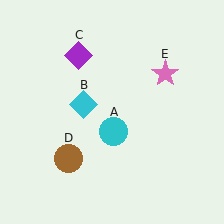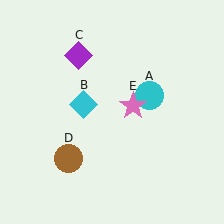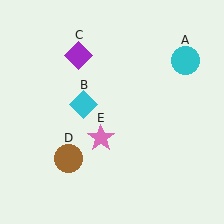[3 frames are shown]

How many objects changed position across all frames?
2 objects changed position: cyan circle (object A), pink star (object E).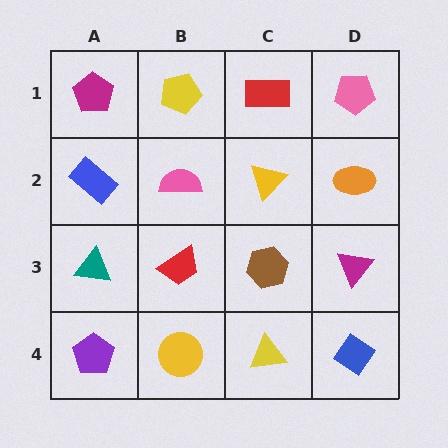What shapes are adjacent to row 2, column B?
A yellow pentagon (row 1, column B), a red trapezoid (row 3, column B), a blue rectangle (row 2, column A), a yellow triangle (row 2, column C).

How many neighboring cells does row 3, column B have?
4.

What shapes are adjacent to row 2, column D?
A pink pentagon (row 1, column D), a magenta triangle (row 3, column D), a yellow triangle (row 2, column C).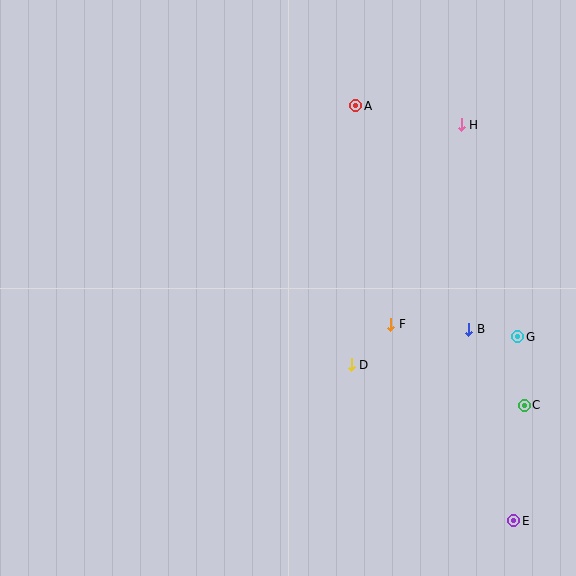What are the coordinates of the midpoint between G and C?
The midpoint between G and C is at (521, 371).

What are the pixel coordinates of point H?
Point H is at (461, 125).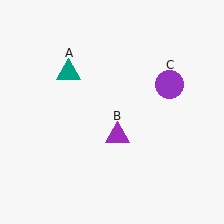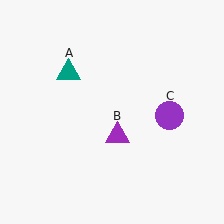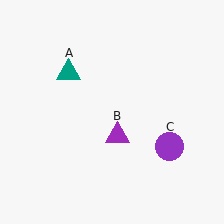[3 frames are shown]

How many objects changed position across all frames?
1 object changed position: purple circle (object C).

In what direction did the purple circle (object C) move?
The purple circle (object C) moved down.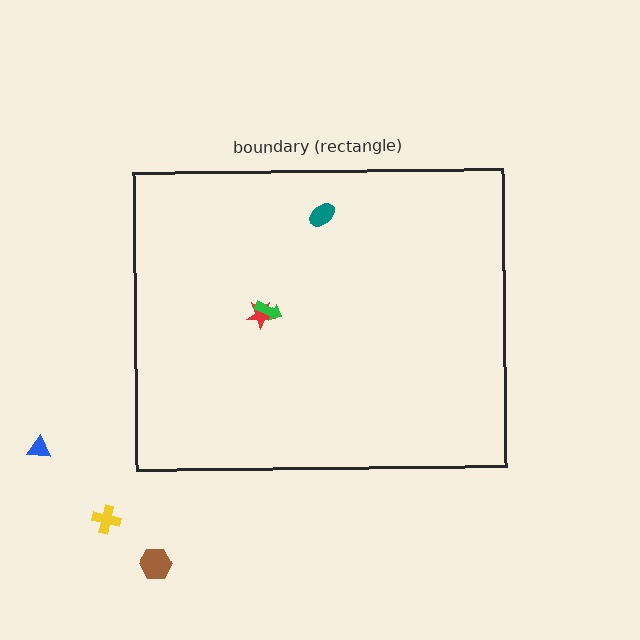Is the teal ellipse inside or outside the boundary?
Inside.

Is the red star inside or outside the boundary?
Inside.